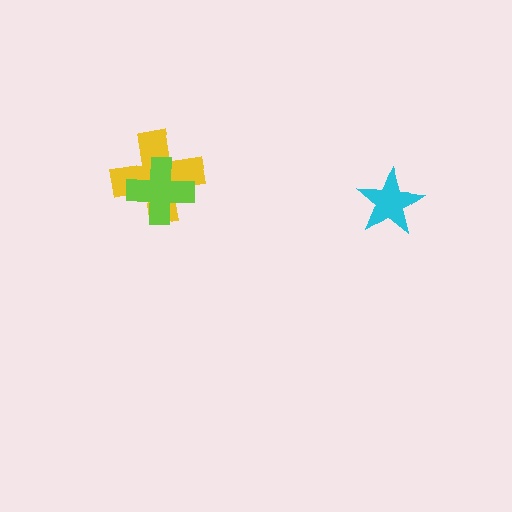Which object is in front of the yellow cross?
The lime cross is in front of the yellow cross.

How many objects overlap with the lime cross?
1 object overlaps with the lime cross.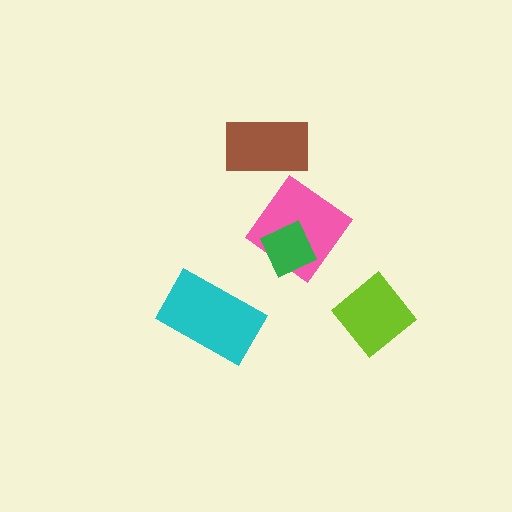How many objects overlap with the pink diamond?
1 object overlaps with the pink diamond.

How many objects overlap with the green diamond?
1 object overlaps with the green diamond.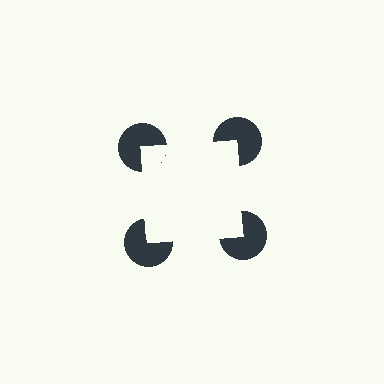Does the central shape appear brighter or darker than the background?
It typically appears slightly brighter than the background, even though no actual brightness change is drawn.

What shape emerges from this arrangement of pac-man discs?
An illusory square — its edges are inferred from the aligned wedge cuts in the pac-man discs, not physically drawn.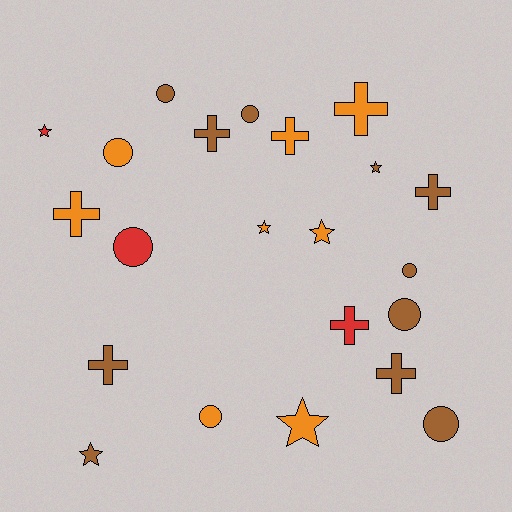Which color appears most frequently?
Brown, with 11 objects.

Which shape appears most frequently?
Circle, with 8 objects.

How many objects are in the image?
There are 22 objects.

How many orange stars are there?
There are 3 orange stars.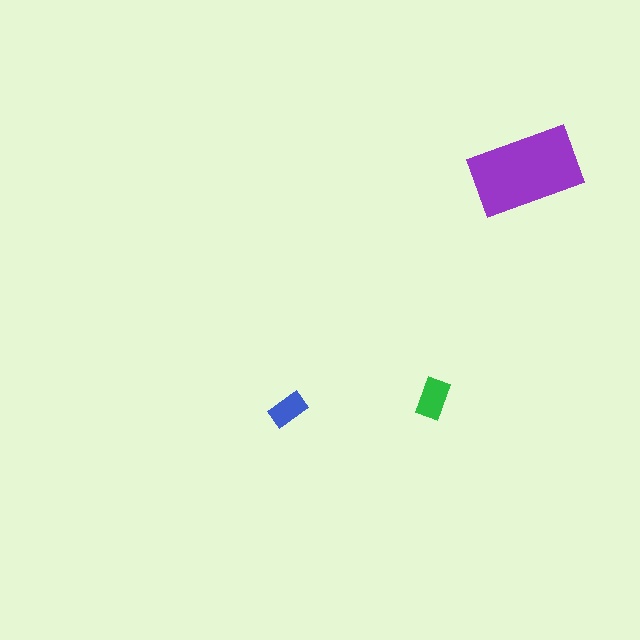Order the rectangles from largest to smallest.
the purple one, the green one, the blue one.